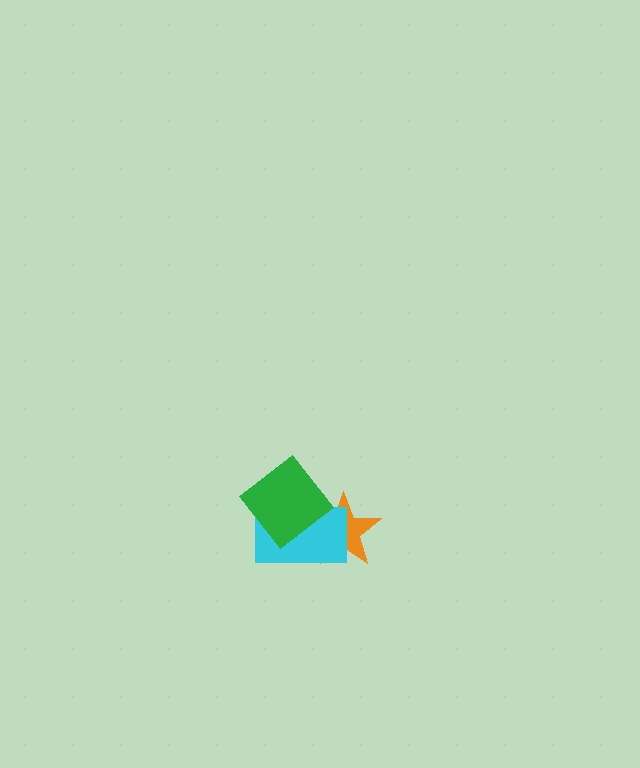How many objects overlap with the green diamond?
2 objects overlap with the green diamond.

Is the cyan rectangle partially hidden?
Yes, it is partially covered by another shape.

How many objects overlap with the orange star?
2 objects overlap with the orange star.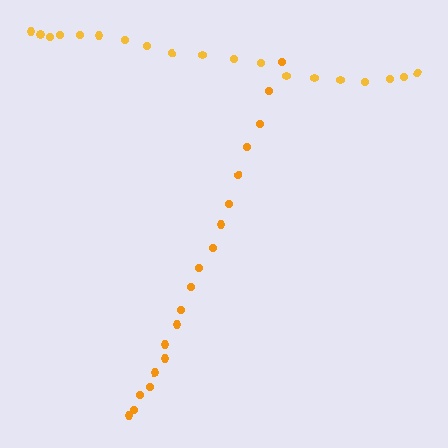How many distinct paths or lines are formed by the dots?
There are 2 distinct paths.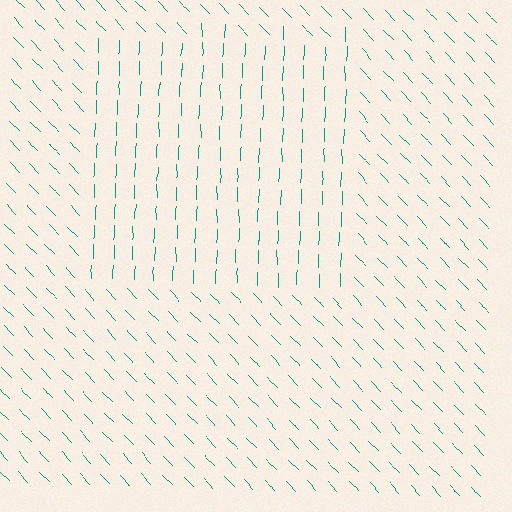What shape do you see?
I see a rectangle.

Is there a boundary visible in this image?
Yes, there is a texture boundary formed by a change in line orientation.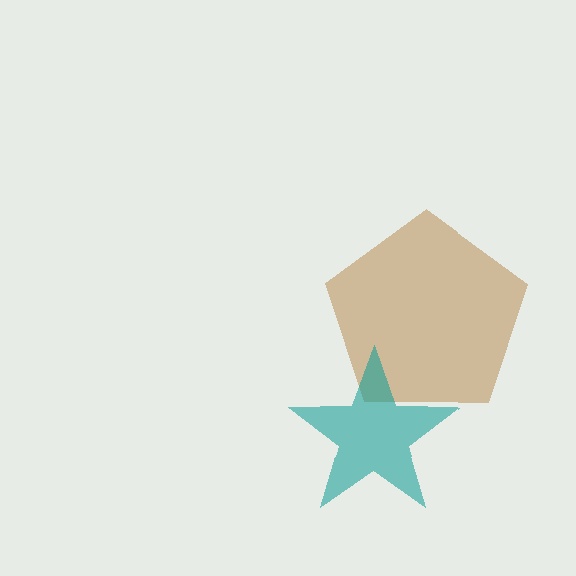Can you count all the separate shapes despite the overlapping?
Yes, there are 2 separate shapes.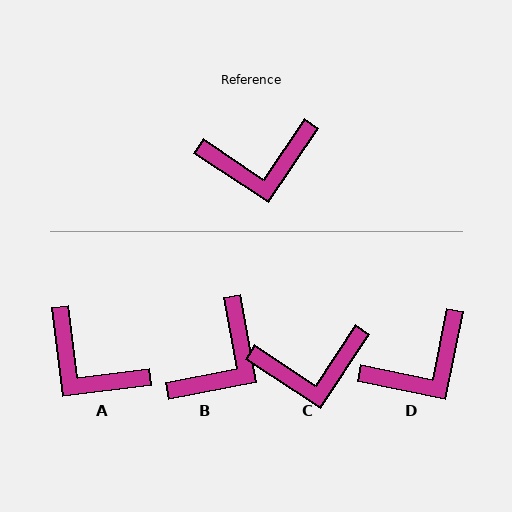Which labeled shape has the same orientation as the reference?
C.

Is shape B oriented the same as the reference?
No, it is off by about 44 degrees.